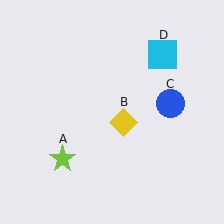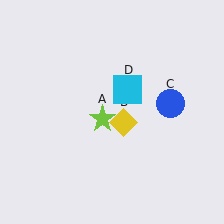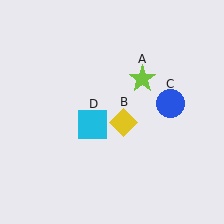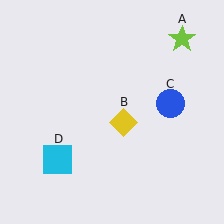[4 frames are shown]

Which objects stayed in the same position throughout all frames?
Yellow diamond (object B) and blue circle (object C) remained stationary.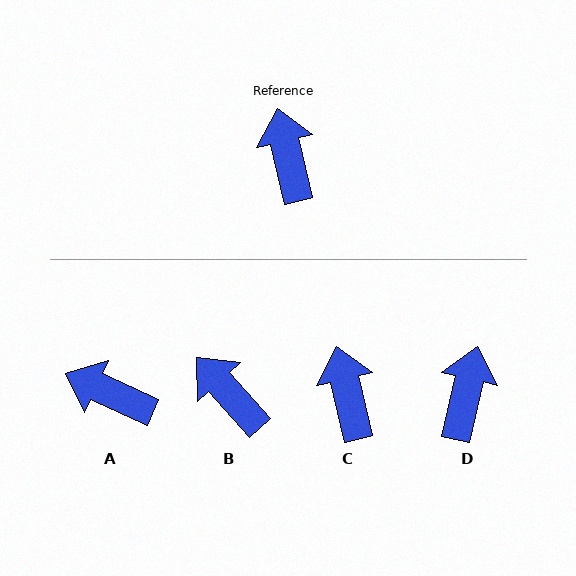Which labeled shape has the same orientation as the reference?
C.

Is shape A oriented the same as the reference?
No, it is off by about 53 degrees.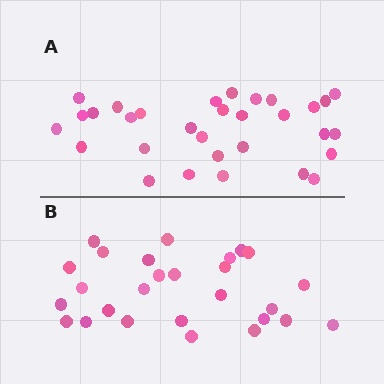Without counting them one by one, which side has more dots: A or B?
Region A (the top region) has more dots.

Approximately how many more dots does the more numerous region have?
Region A has about 4 more dots than region B.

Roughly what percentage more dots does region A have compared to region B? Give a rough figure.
About 15% more.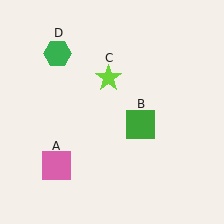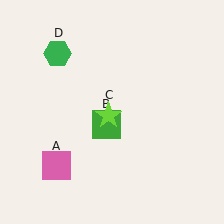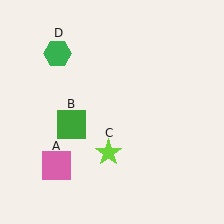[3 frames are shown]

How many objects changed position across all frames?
2 objects changed position: green square (object B), lime star (object C).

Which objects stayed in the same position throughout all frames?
Pink square (object A) and green hexagon (object D) remained stationary.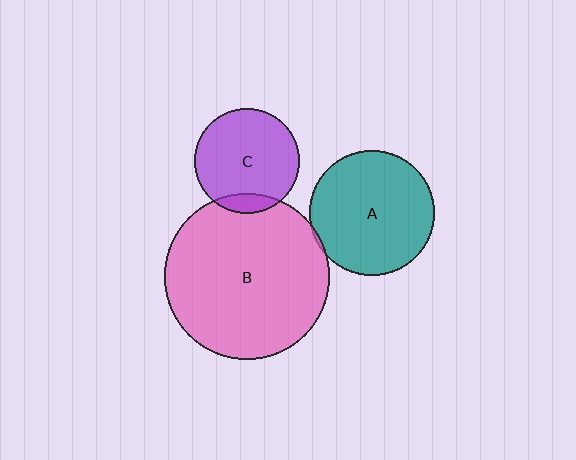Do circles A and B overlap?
Yes.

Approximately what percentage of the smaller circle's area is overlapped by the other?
Approximately 5%.